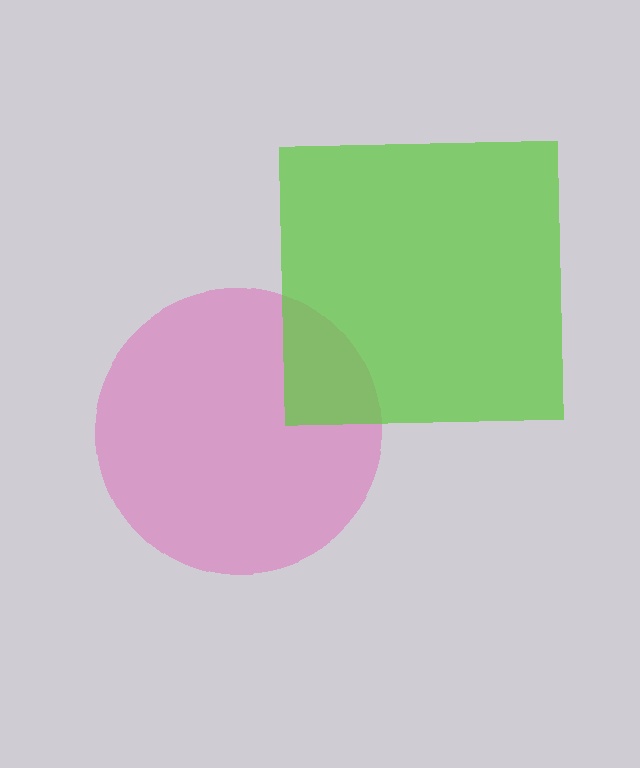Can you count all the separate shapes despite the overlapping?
Yes, there are 2 separate shapes.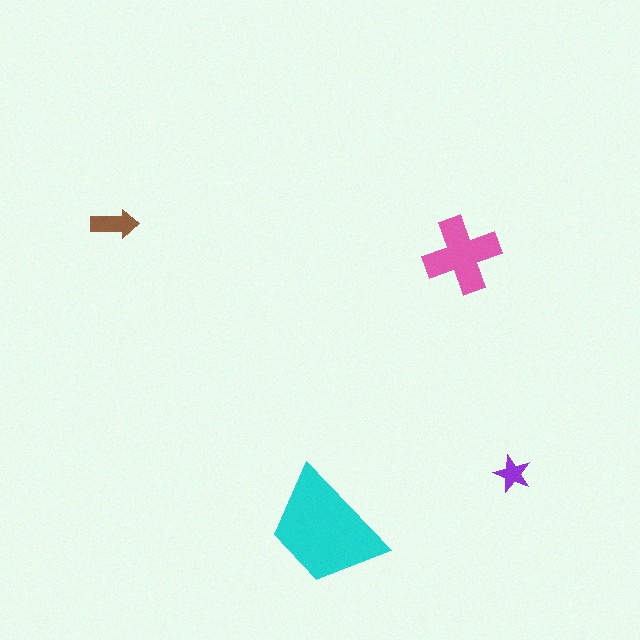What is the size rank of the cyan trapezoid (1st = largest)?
1st.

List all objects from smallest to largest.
The purple star, the brown arrow, the pink cross, the cyan trapezoid.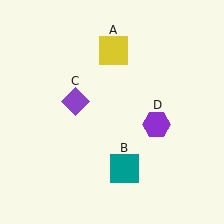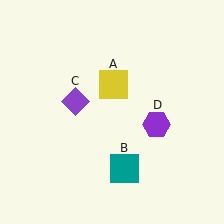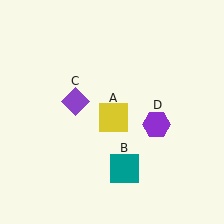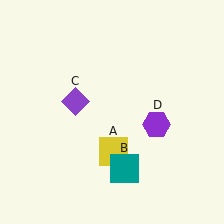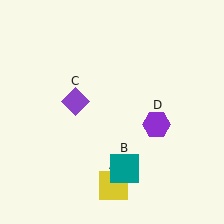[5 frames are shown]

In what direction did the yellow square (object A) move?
The yellow square (object A) moved down.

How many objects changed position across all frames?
1 object changed position: yellow square (object A).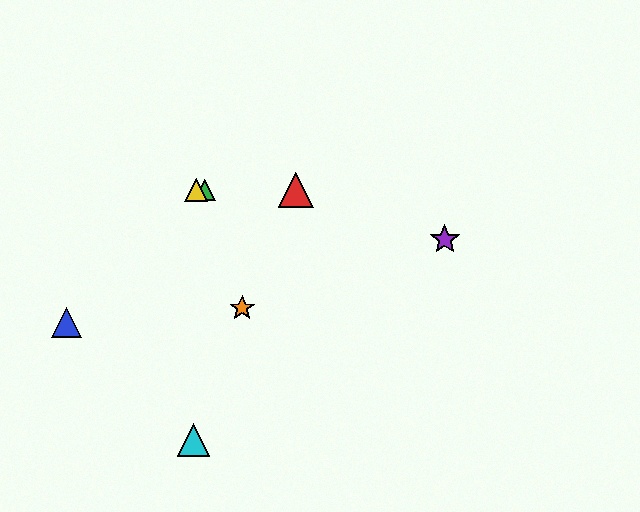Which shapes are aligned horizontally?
The red triangle, the green triangle, the yellow triangle are aligned horizontally.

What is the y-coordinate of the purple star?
The purple star is at y≈240.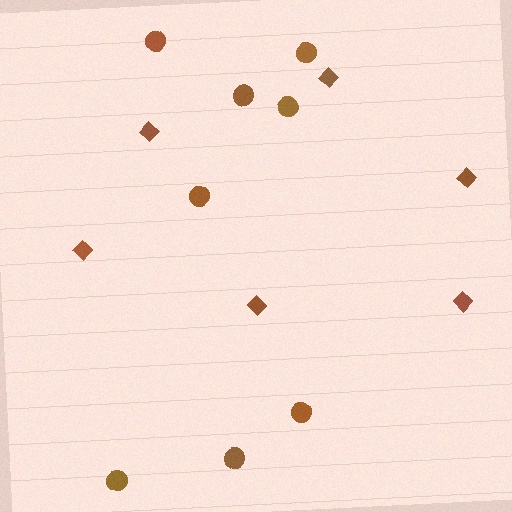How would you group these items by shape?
There are 2 groups: one group of diamonds (6) and one group of circles (8).